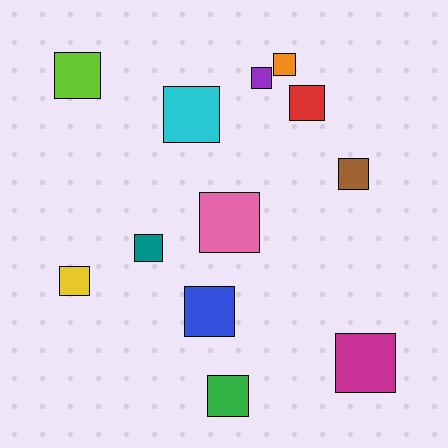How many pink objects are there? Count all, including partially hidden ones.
There is 1 pink object.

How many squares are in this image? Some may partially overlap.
There are 12 squares.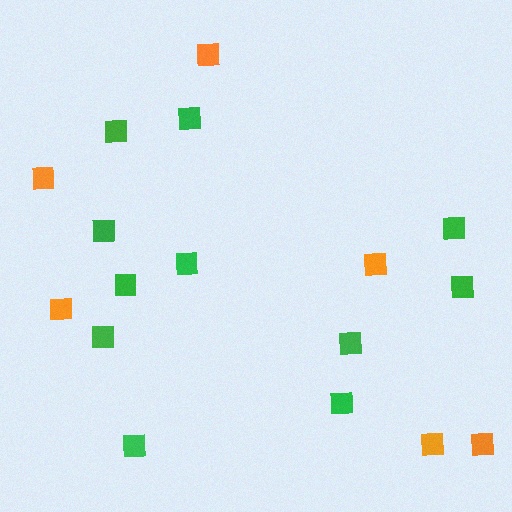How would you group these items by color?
There are 2 groups: one group of orange squares (6) and one group of green squares (11).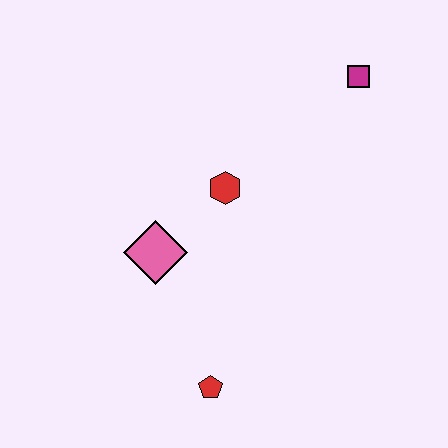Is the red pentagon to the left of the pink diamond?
No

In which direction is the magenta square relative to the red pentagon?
The magenta square is above the red pentagon.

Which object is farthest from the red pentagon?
The magenta square is farthest from the red pentagon.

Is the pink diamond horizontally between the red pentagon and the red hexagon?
No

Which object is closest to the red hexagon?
The pink diamond is closest to the red hexagon.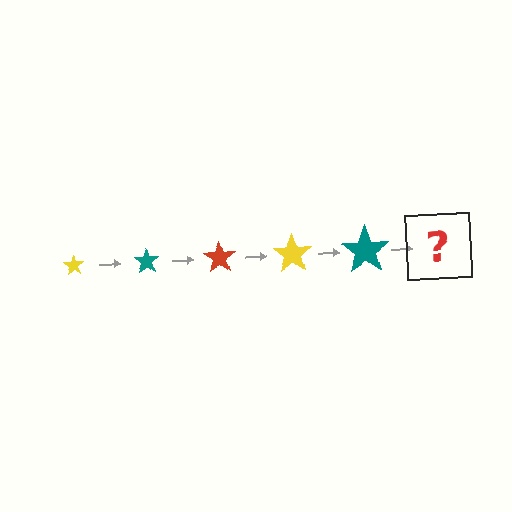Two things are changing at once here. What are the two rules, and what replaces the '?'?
The two rules are that the star grows larger each step and the color cycles through yellow, teal, and red. The '?' should be a red star, larger than the previous one.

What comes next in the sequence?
The next element should be a red star, larger than the previous one.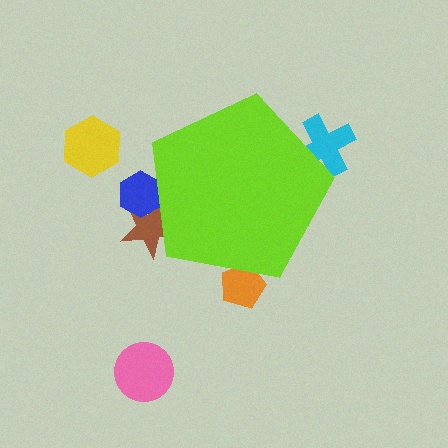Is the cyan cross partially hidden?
Yes, the cyan cross is partially hidden behind the lime pentagon.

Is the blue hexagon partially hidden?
Yes, the blue hexagon is partially hidden behind the lime pentagon.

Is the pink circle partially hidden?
No, the pink circle is fully visible.